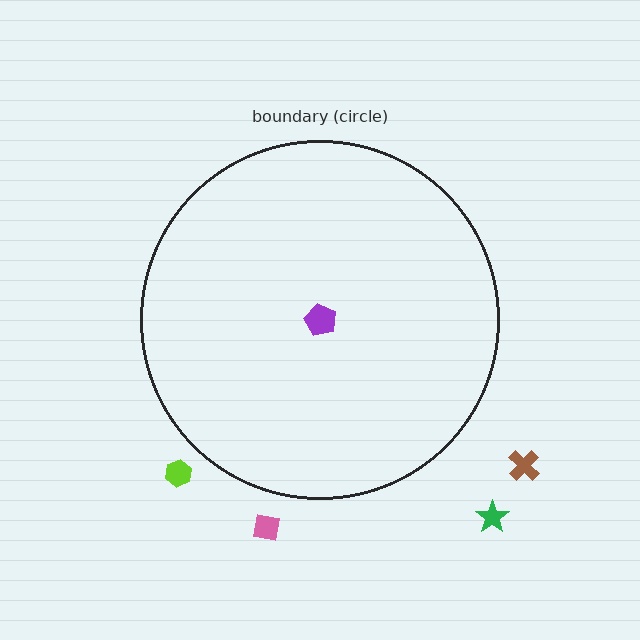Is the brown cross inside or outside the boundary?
Outside.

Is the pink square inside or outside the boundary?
Outside.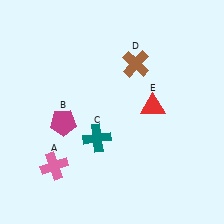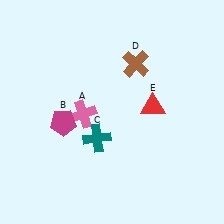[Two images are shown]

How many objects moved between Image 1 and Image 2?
1 object moved between the two images.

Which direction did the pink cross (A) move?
The pink cross (A) moved up.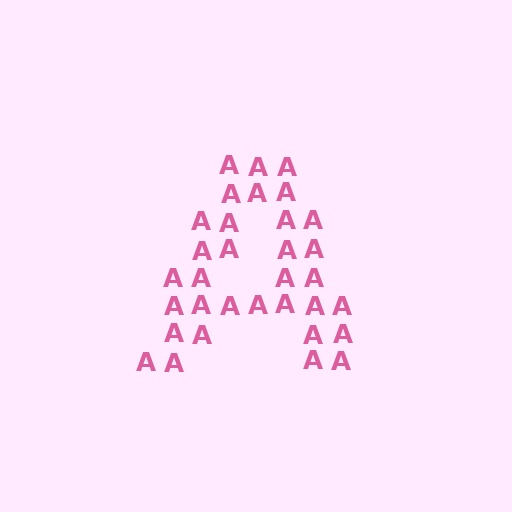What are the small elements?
The small elements are letter A's.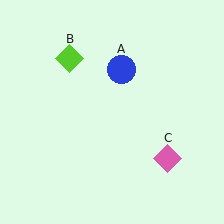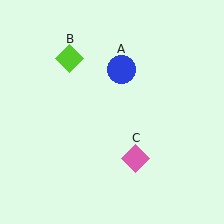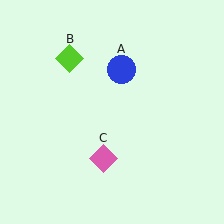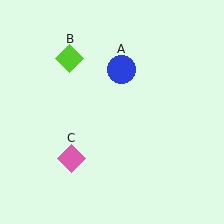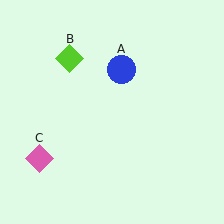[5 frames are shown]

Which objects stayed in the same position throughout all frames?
Blue circle (object A) and lime diamond (object B) remained stationary.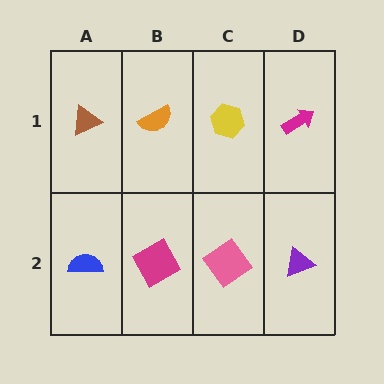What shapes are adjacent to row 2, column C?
A yellow hexagon (row 1, column C), a magenta square (row 2, column B), a purple triangle (row 2, column D).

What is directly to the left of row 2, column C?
A magenta square.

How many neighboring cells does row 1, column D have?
2.